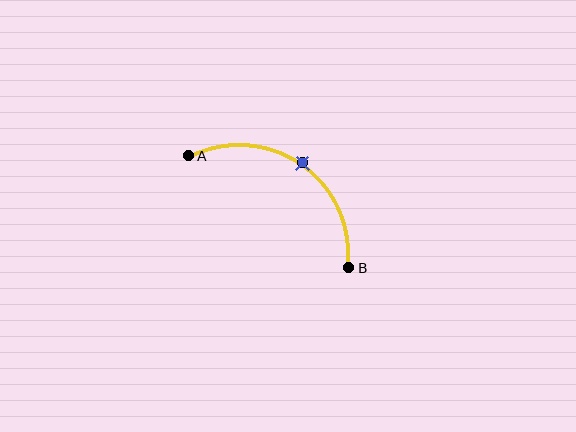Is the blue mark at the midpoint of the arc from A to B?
Yes. The blue mark lies on the arc at equal arc-length from both A and B — it is the arc midpoint.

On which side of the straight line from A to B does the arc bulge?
The arc bulges above and to the right of the straight line connecting A and B.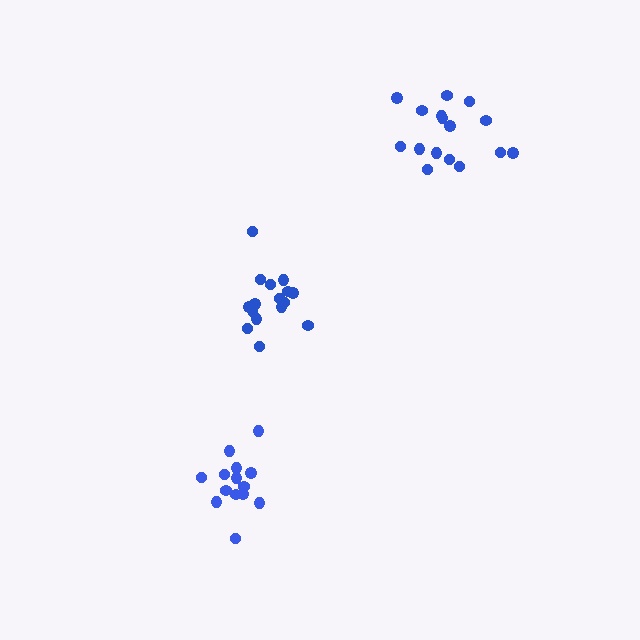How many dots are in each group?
Group 1: 16 dots, Group 2: 14 dots, Group 3: 16 dots (46 total).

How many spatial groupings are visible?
There are 3 spatial groupings.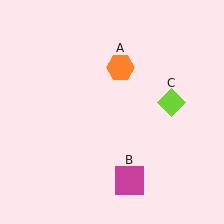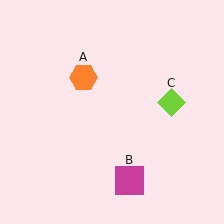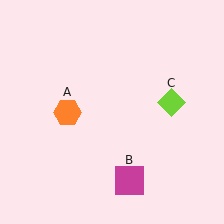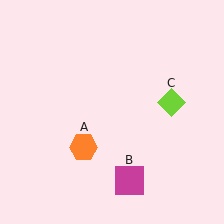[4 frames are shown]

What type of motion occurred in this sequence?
The orange hexagon (object A) rotated counterclockwise around the center of the scene.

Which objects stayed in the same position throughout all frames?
Magenta square (object B) and lime diamond (object C) remained stationary.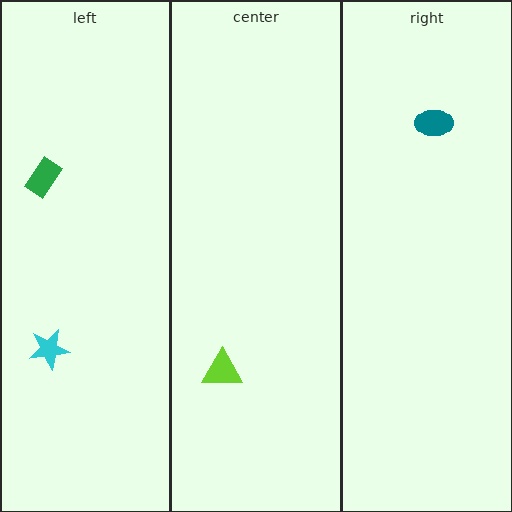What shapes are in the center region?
The lime triangle.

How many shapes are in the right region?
1.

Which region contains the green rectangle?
The left region.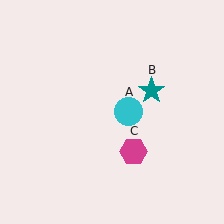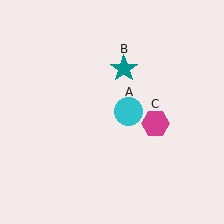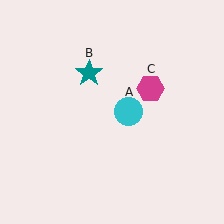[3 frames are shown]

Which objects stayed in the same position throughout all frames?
Cyan circle (object A) remained stationary.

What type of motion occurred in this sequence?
The teal star (object B), magenta hexagon (object C) rotated counterclockwise around the center of the scene.